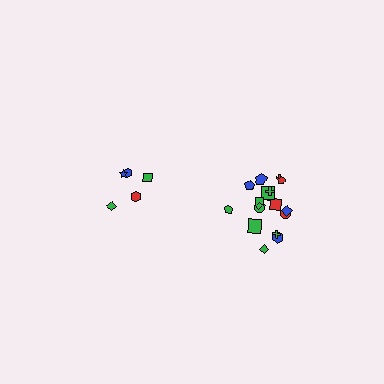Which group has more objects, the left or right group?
The right group.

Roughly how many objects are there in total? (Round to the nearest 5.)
Roughly 25 objects in total.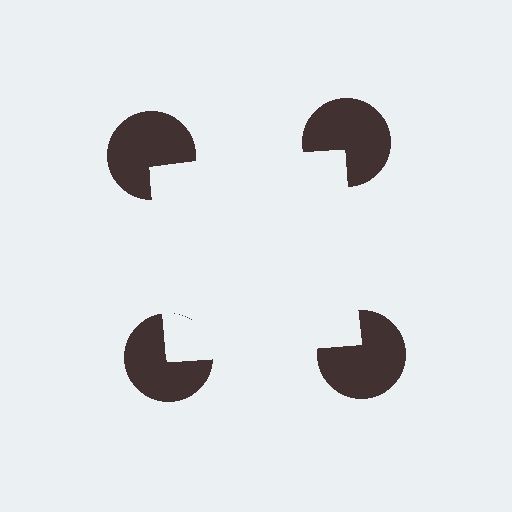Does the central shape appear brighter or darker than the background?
It typically appears slightly brighter than the background, even though no actual brightness change is drawn.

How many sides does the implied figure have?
4 sides.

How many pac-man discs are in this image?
There are 4 — one at each vertex of the illusory square.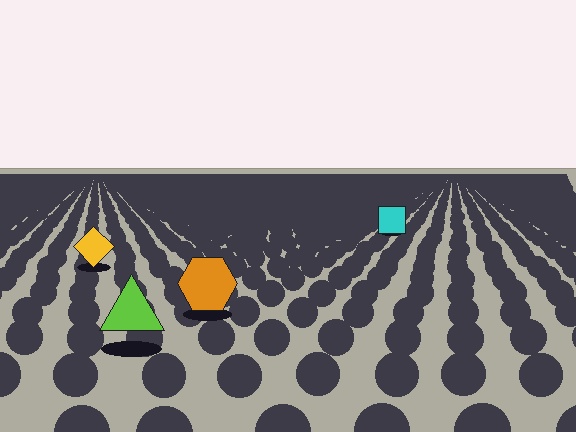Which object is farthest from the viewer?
The cyan square is farthest from the viewer. It appears smaller and the ground texture around it is denser.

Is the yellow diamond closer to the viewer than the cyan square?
Yes. The yellow diamond is closer — you can tell from the texture gradient: the ground texture is coarser near it.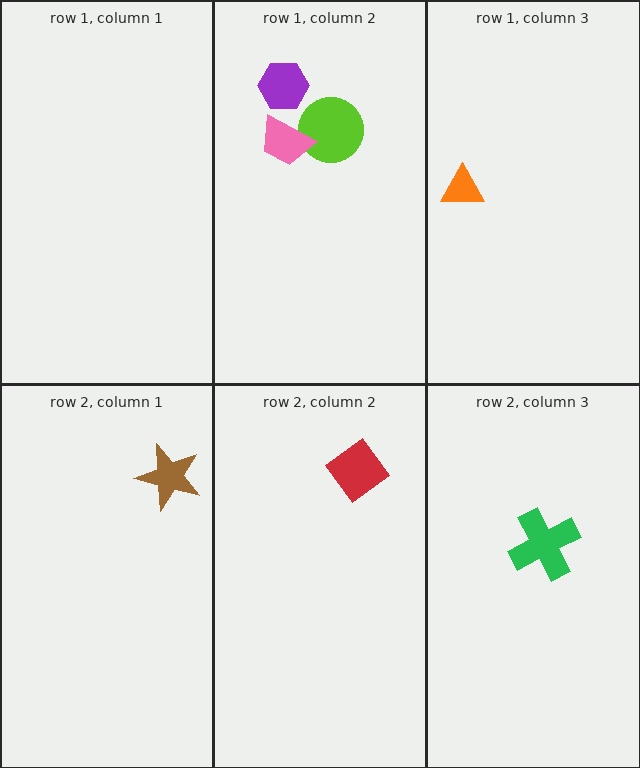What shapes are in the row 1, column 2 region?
The purple hexagon, the lime circle, the pink trapezoid.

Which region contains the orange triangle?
The row 1, column 3 region.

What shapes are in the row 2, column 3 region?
The green cross.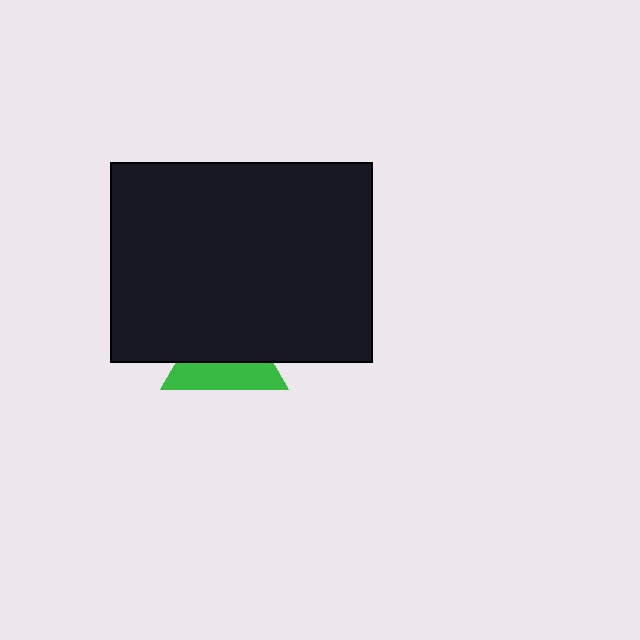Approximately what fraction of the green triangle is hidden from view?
Roughly 59% of the green triangle is hidden behind the black rectangle.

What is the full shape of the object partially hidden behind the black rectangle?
The partially hidden object is a green triangle.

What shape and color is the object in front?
The object in front is a black rectangle.